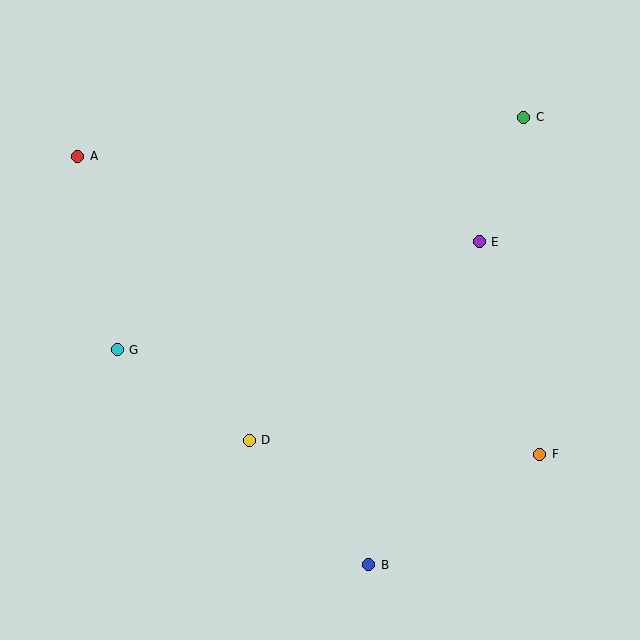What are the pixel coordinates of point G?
Point G is at (117, 350).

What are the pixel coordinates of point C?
Point C is at (524, 117).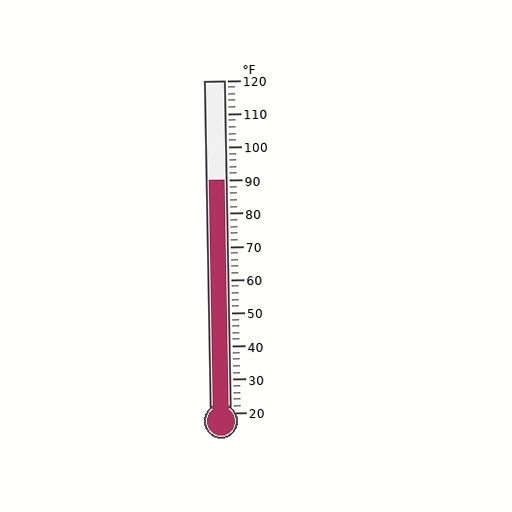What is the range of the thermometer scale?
The thermometer scale ranges from 20°F to 120°F.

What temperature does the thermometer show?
The thermometer shows approximately 90°F.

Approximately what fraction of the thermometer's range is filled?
The thermometer is filled to approximately 70% of its range.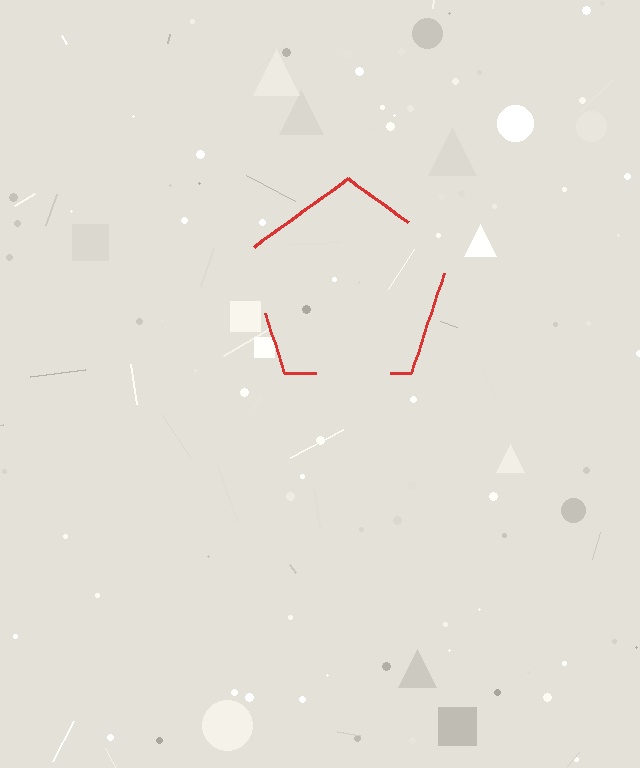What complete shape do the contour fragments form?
The contour fragments form a pentagon.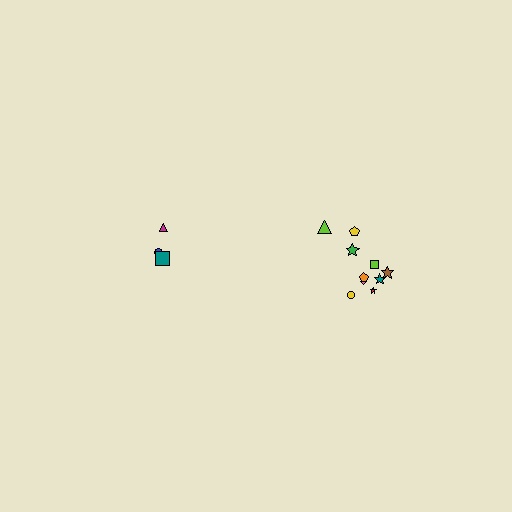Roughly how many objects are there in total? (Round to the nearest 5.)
Roughly 15 objects in total.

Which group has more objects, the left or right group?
The right group.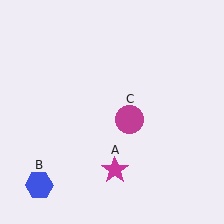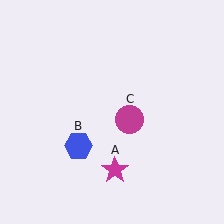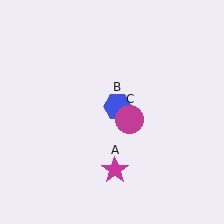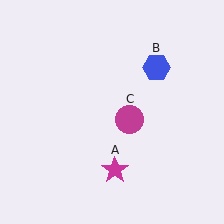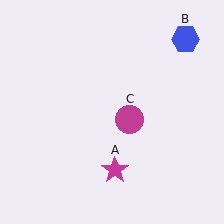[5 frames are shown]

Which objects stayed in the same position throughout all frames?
Magenta star (object A) and magenta circle (object C) remained stationary.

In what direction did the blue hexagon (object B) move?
The blue hexagon (object B) moved up and to the right.